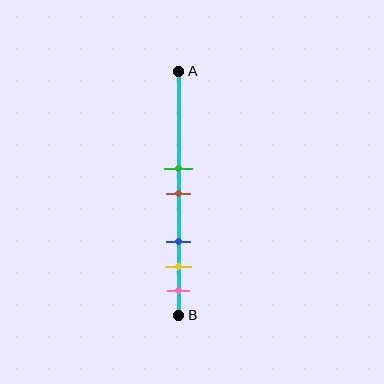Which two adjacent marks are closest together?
The green and brown marks are the closest adjacent pair.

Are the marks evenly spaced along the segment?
No, the marks are not evenly spaced.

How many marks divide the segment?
There are 5 marks dividing the segment.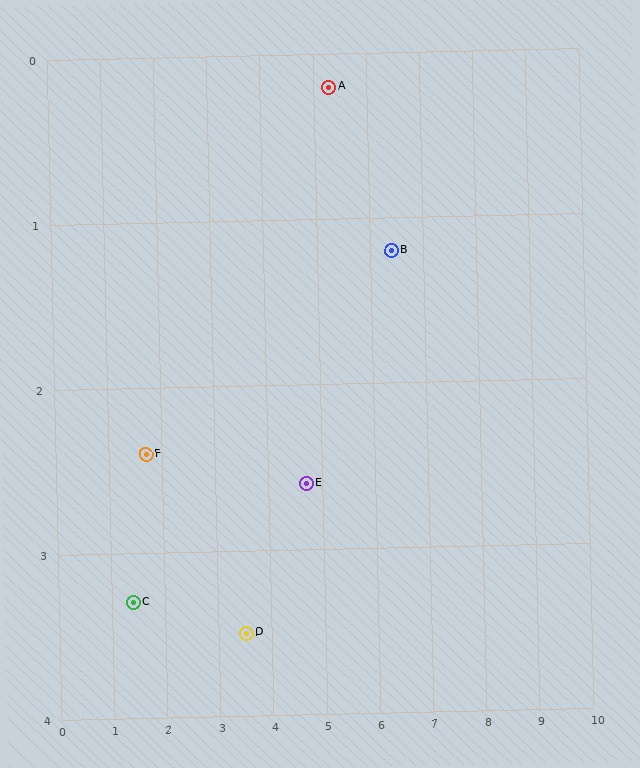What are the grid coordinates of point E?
Point E is at approximately (4.7, 2.6).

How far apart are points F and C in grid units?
Points F and C are about 0.9 grid units apart.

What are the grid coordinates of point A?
Point A is at approximately (5.3, 0.2).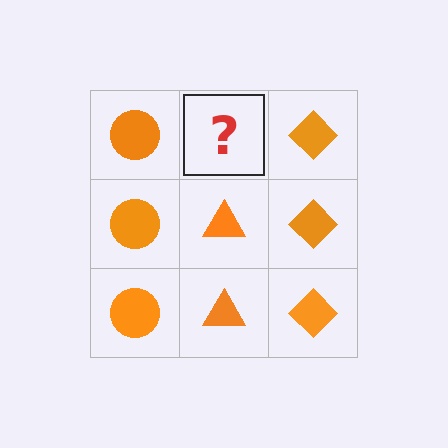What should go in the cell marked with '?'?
The missing cell should contain an orange triangle.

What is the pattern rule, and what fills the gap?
The rule is that each column has a consistent shape. The gap should be filled with an orange triangle.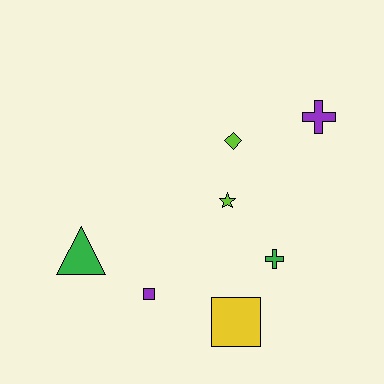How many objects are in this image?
There are 7 objects.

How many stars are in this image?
There is 1 star.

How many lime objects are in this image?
There are 2 lime objects.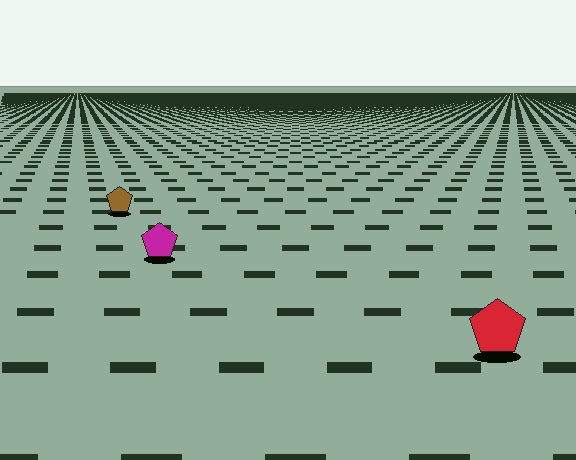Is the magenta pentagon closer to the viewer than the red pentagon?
No. The red pentagon is closer — you can tell from the texture gradient: the ground texture is coarser near it.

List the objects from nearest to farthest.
From nearest to farthest: the red pentagon, the magenta pentagon, the brown pentagon.